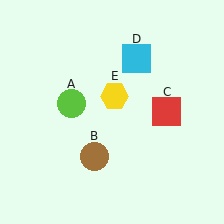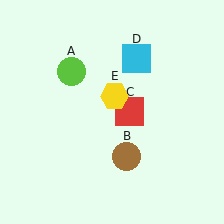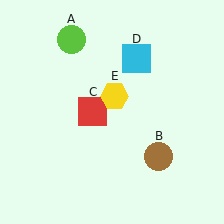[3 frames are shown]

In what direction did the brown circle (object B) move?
The brown circle (object B) moved right.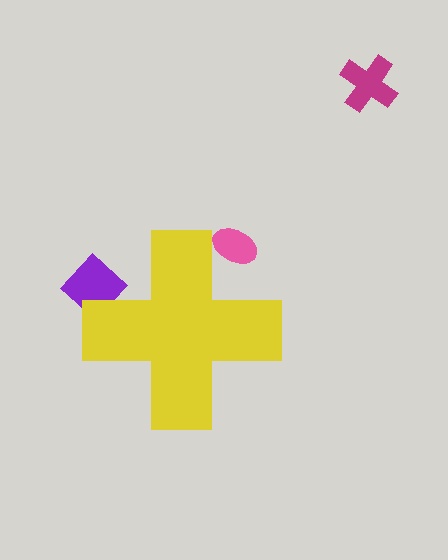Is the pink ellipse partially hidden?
Yes, the pink ellipse is partially hidden behind the yellow cross.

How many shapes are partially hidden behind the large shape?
2 shapes are partially hidden.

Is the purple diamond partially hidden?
Yes, the purple diamond is partially hidden behind the yellow cross.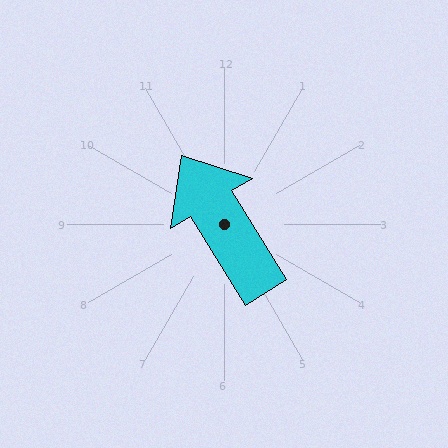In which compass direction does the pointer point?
Northwest.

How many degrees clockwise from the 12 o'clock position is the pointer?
Approximately 328 degrees.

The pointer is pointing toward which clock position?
Roughly 11 o'clock.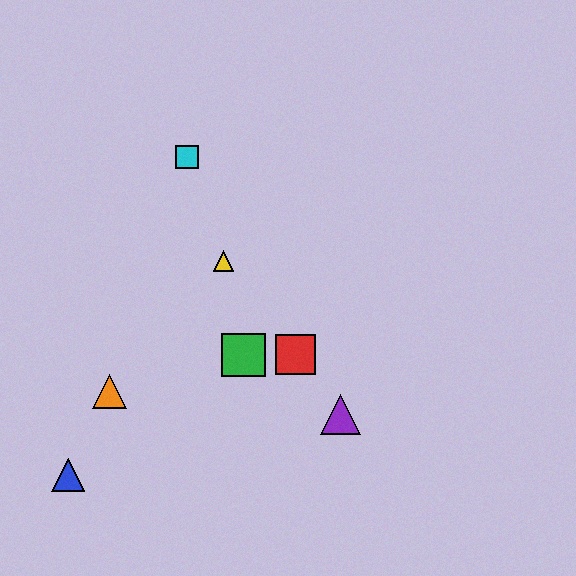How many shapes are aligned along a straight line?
3 shapes (the red square, the yellow triangle, the purple triangle) are aligned along a straight line.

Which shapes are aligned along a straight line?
The red square, the yellow triangle, the purple triangle are aligned along a straight line.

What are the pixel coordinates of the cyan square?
The cyan square is at (187, 157).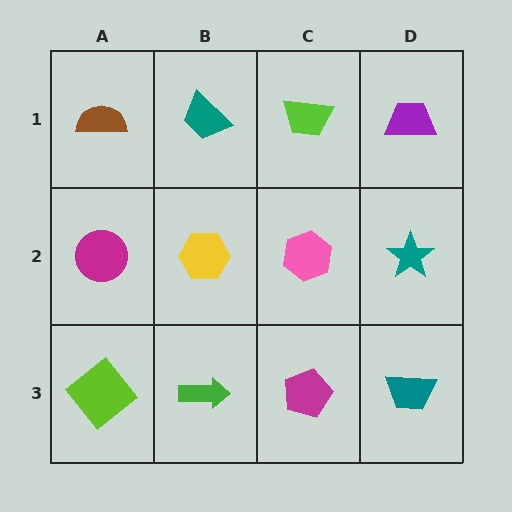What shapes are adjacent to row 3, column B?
A yellow hexagon (row 2, column B), a lime diamond (row 3, column A), a magenta pentagon (row 3, column C).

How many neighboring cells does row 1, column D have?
2.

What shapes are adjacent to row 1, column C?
A pink hexagon (row 2, column C), a teal trapezoid (row 1, column B), a purple trapezoid (row 1, column D).